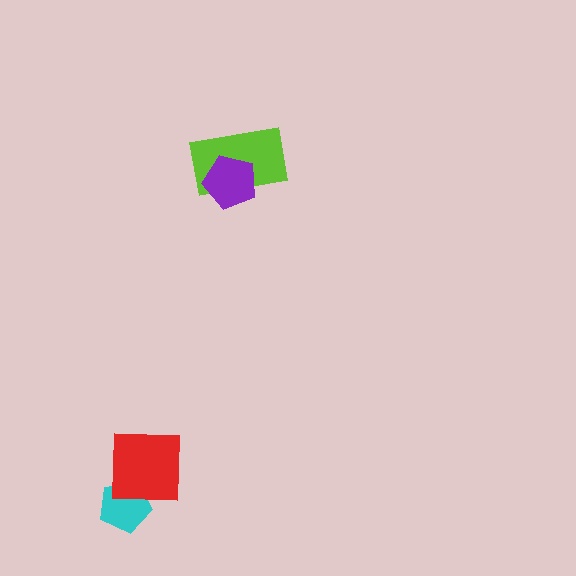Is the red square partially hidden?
No, no other shape covers it.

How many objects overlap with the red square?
1 object overlaps with the red square.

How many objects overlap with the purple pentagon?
1 object overlaps with the purple pentagon.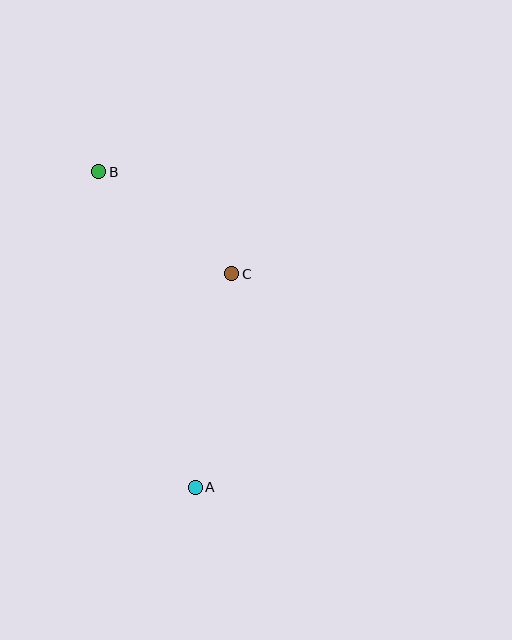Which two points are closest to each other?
Points B and C are closest to each other.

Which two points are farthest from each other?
Points A and B are farthest from each other.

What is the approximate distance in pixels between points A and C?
The distance between A and C is approximately 217 pixels.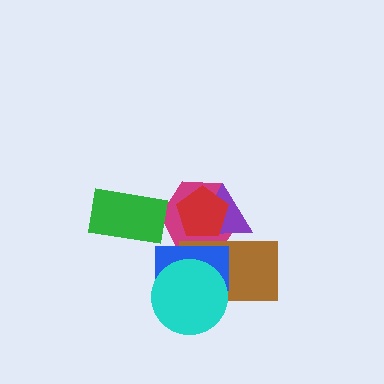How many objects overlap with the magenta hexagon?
4 objects overlap with the magenta hexagon.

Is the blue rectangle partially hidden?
Yes, it is partially covered by another shape.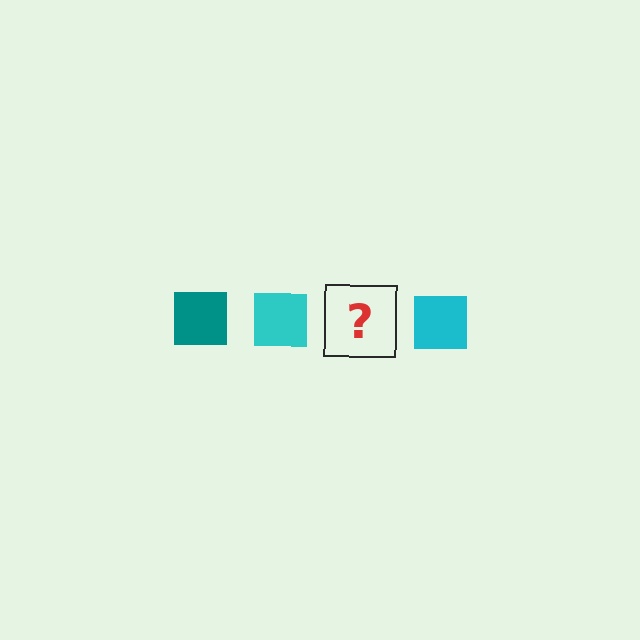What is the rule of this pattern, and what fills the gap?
The rule is that the pattern cycles through teal, cyan squares. The gap should be filled with a teal square.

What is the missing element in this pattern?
The missing element is a teal square.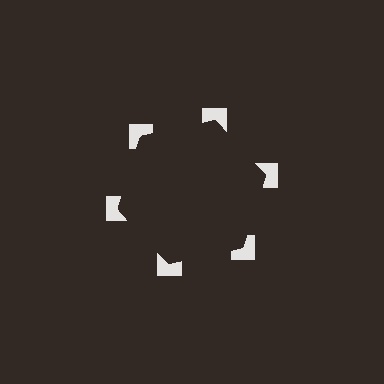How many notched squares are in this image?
There are 6 — one at each vertex of the illusory hexagon.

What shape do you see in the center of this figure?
An illusory hexagon — its edges are inferred from the aligned wedge cuts in the notched squares, not physically drawn.